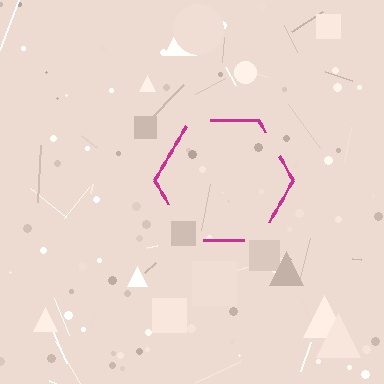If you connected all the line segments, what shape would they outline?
They would outline a hexagon.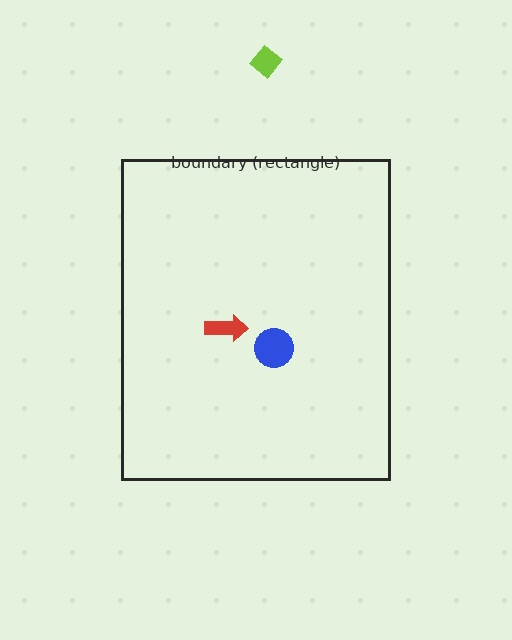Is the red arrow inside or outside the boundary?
Inside.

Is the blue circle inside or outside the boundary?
Inside.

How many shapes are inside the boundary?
2 inside, 1 outside.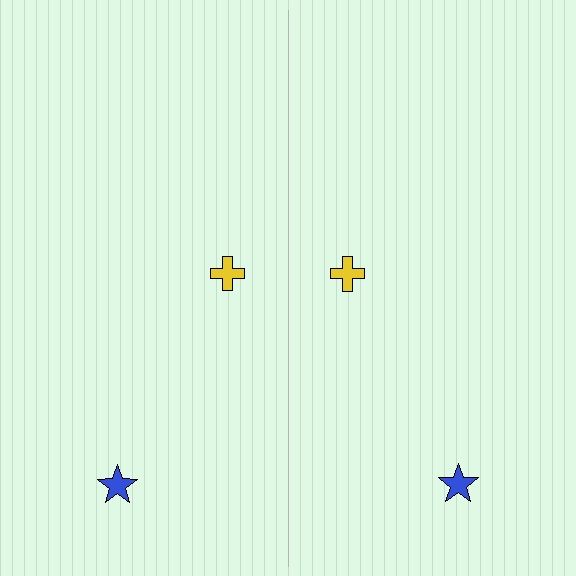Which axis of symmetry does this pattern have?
The pattern has a vertical axis of symmetry running through the center of the image.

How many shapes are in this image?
There are 4 shapes in this image.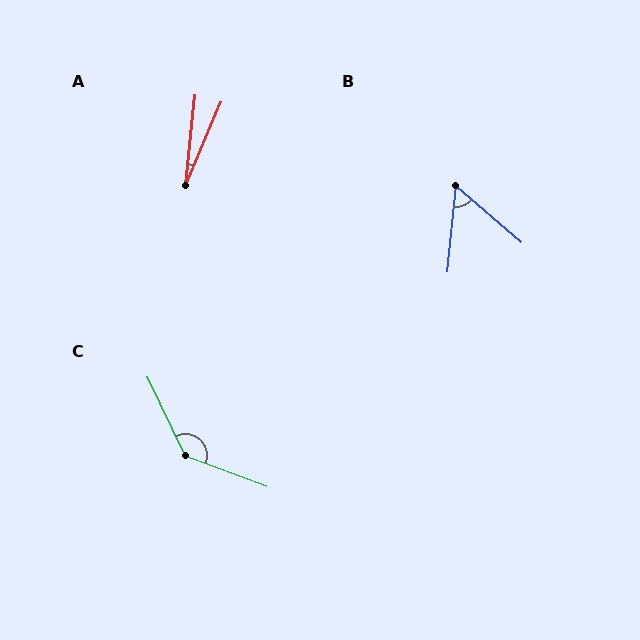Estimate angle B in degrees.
Approximately 55 degrees.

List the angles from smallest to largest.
A (17°), B (55°), C (136°).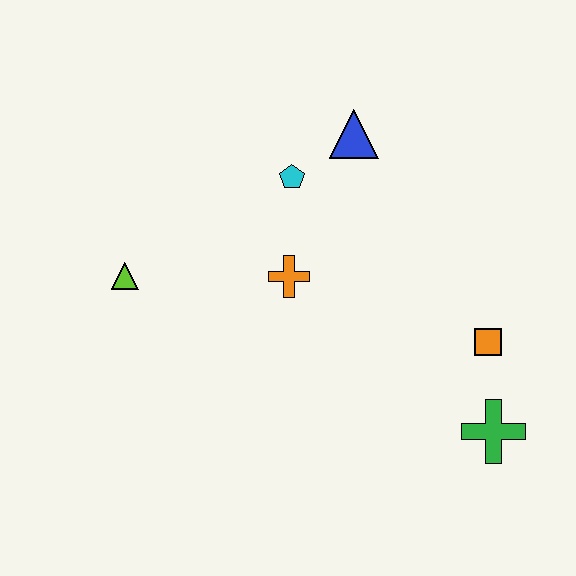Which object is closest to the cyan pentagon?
The blue triangle is closest to the cyan pentagon.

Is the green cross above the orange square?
No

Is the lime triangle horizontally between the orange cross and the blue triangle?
No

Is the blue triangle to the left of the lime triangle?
No